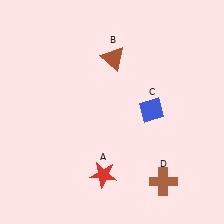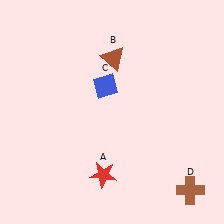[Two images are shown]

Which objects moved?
The objects that moved are: the blue diamond (C), the brown cross (D).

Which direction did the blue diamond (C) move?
The blue diamond (C) moved left.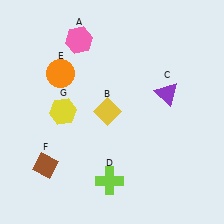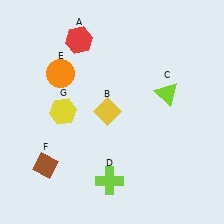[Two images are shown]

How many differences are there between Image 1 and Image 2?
There are 2 differences between the two images.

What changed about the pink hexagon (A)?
In Image 1, A is pink. In Image 2, it changed to red.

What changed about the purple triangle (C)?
In Image 1, C is purple. In Image 2, it changed to lime.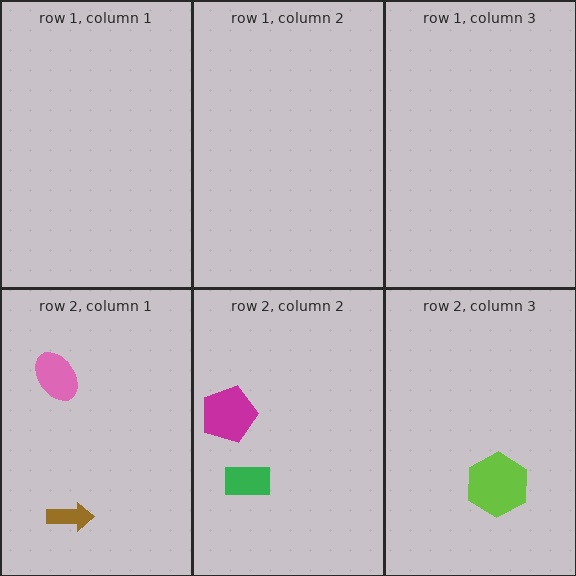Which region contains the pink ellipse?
The row 2, column 1 region.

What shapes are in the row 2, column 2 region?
The green rectangle, the magenta pentagon.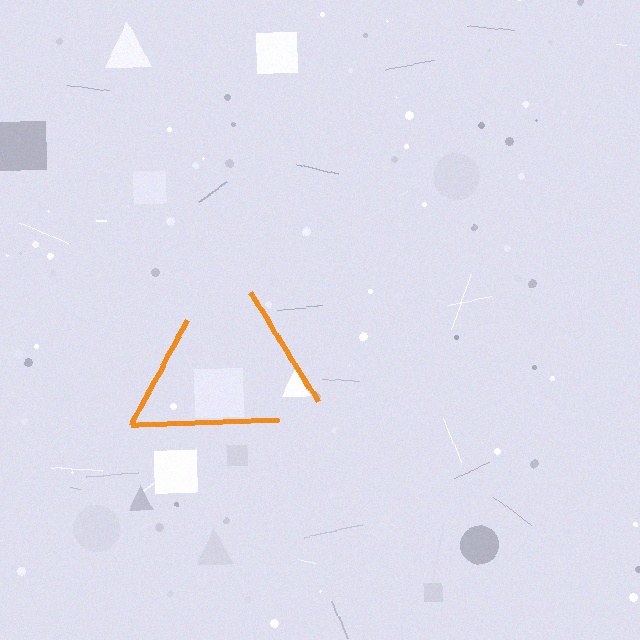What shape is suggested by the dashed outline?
The dashed outline suggests a triangle.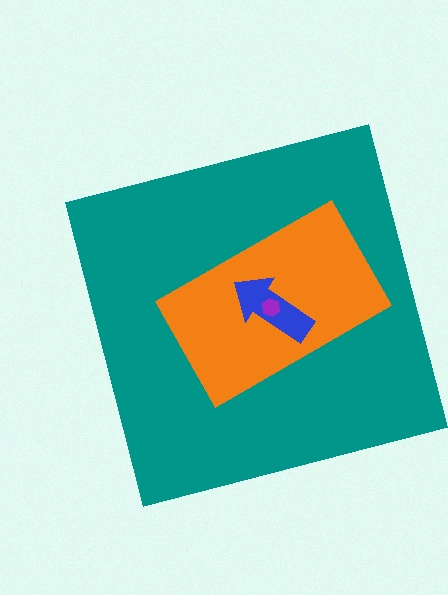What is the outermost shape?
The teal square.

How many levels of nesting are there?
4.